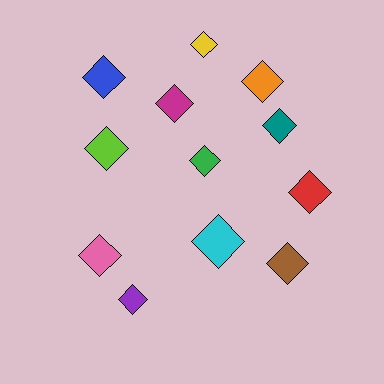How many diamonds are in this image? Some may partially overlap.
There are 12 diamonds.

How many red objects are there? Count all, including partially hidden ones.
There is 1 red object.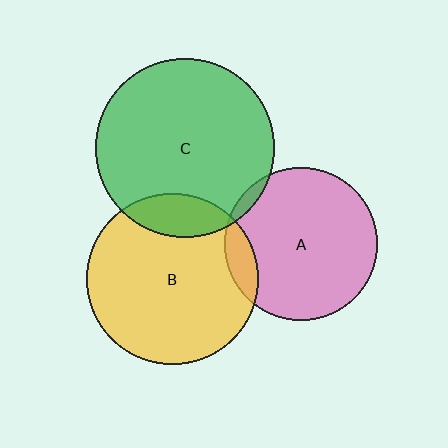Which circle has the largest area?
Circle C (green).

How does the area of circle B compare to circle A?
Approximately 1.3 times.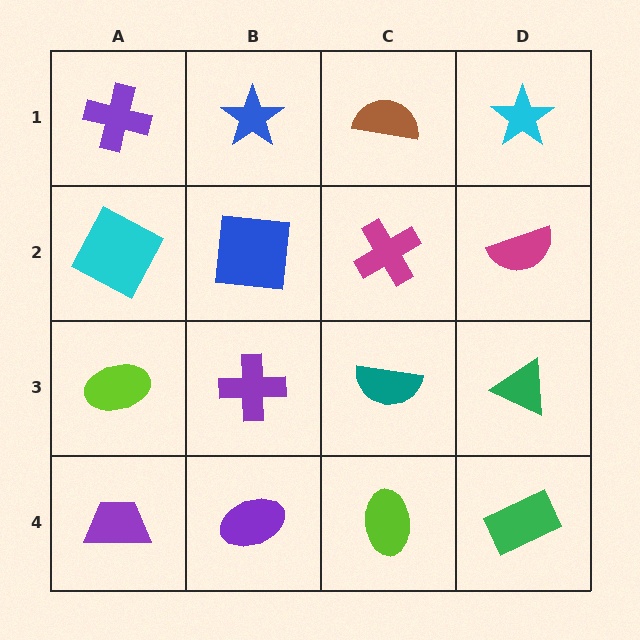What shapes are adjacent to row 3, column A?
A cyan square (row 2, column A), a purple trapezoid (row 4, column A), a purple cross (row 3, column B).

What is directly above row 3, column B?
A blue square.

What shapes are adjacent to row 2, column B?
A blue star (row 1, column B), a purple cross (row 3, column B), a cyan square (row 2, column A), a magenta cross (row 2, column C).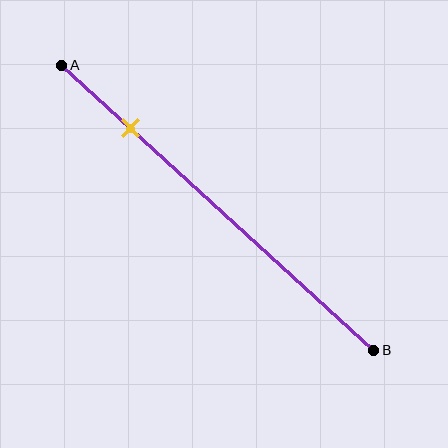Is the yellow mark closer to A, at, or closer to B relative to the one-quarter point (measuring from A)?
The yellow mark is approximately at the one-quarter point of segment AB.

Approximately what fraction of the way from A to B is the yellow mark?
The yellow mark is approximately 20% of the way from A to B.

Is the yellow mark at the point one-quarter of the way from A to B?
Yes, the mark is approximately at the one-quarter point.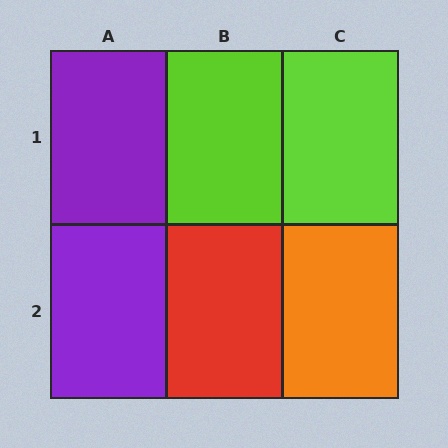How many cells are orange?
1 cell is orange.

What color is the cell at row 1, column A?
Purple.